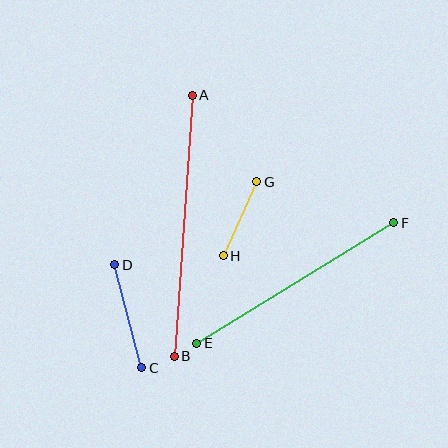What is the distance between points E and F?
The distance is approximately 231 pixels.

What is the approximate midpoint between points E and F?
The midpoint is at approximately (295, 283) pixels.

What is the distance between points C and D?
The distance is approximately 106 pixels.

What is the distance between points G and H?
The distance is approximately 81 pixels.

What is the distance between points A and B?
The distance is approximately 262 pixels.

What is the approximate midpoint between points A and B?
The midpoint is at approximately (183, 226) pixels.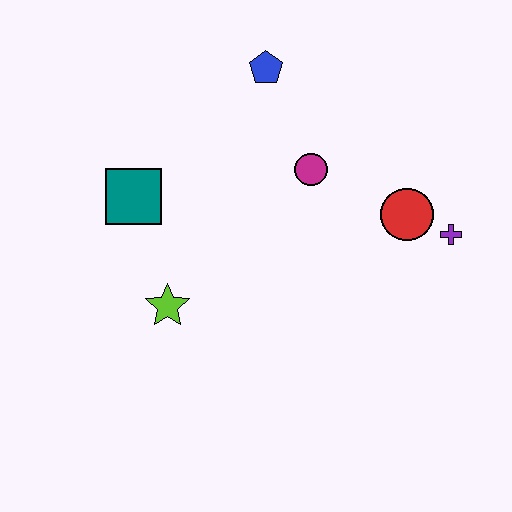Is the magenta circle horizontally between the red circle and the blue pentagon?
Yes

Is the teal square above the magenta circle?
No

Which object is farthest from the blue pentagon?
The lime star is farthest from the blue pentagon.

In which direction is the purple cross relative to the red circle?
The purple cross is to the right of the red circle.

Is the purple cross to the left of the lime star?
No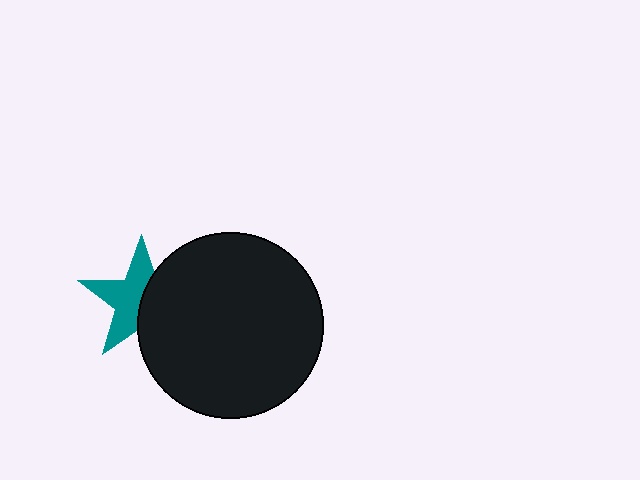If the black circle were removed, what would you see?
You would see the complete teal star.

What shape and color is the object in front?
The object in front is a black circle.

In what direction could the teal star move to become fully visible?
The teal star could move left. That would shift it out from behind the black circle entirely.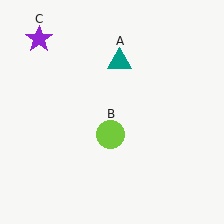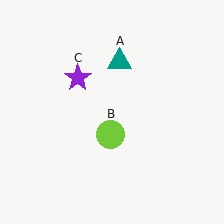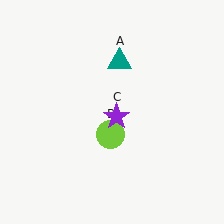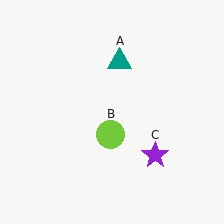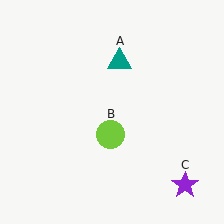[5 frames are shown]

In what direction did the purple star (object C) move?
The purple star (object C) moved down and to the right.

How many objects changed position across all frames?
1 object changed position: purple star (object C).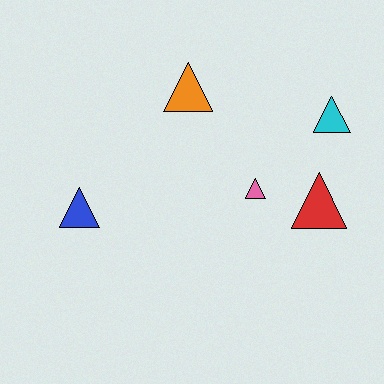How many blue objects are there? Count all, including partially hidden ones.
There is 1 blue object.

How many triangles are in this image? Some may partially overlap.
There are 5 triangles.